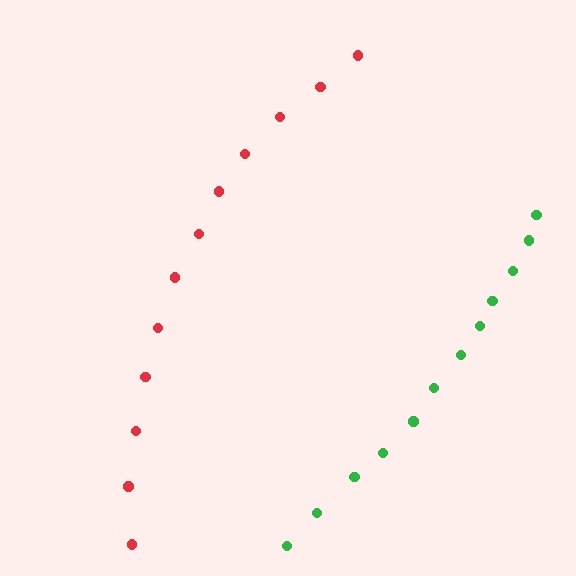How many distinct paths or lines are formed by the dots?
There are 2 distinct paths.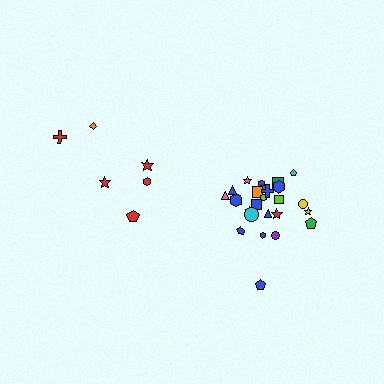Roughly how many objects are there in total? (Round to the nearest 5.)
Roughly 30 objects in total.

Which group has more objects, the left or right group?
The right group.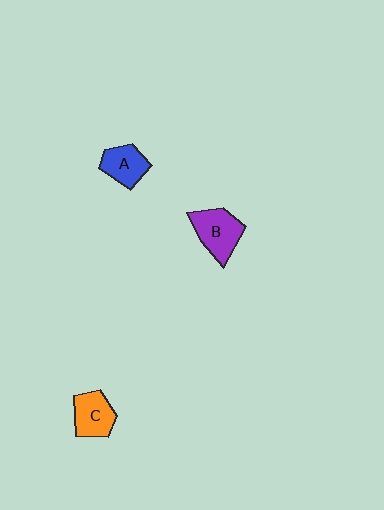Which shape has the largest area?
Shape B (purple).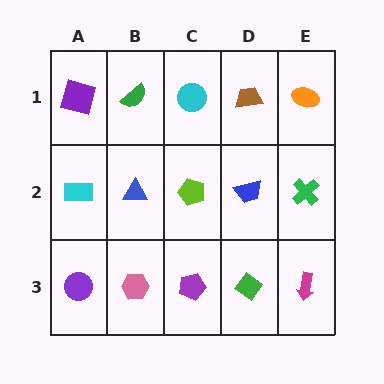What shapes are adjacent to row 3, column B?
A blue triangle (row 2, column B), a purple circle (row 3, column A), a purple pentagon (row 3, column C).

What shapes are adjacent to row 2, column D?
A brown trapezoid (row 1, column D), a green diamond (row 3, column D), a lime pentagon (row 2, column C), a green cross (row 2, column E).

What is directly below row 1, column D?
A blue trapezoid.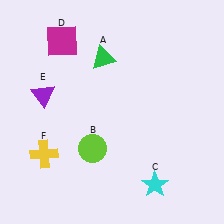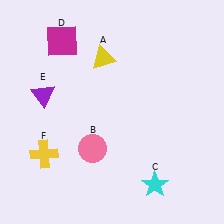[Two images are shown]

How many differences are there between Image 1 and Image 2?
There are 2 differences between the two images.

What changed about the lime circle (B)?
In Image 1, B is lime. In Image 2, it changed to pink.